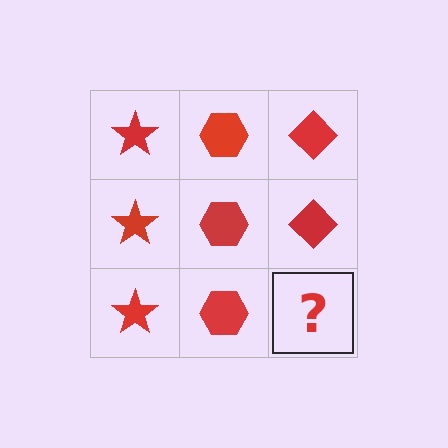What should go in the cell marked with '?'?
The missing cell should contain a red diamond.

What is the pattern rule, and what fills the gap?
The rule is that each column has a consistent shape. The gap should be filled with a red diamond.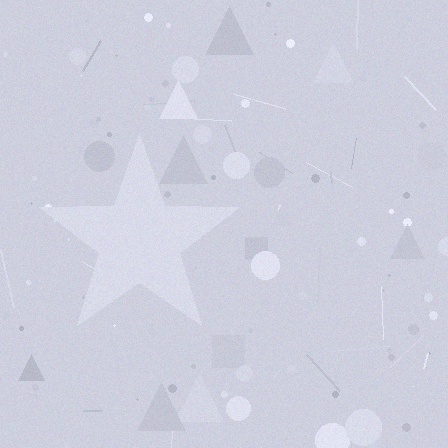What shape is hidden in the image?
A star is hidden in the image.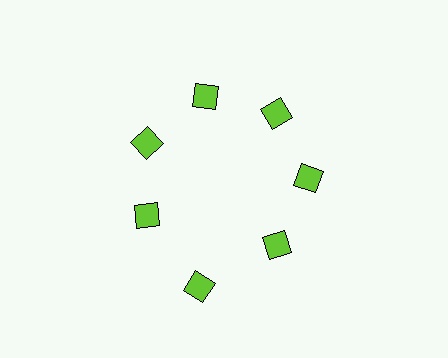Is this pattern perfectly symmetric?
No. The 7 lime diamonds are arranged in a ring, but one element near the 6 o'clock position is pushed outward from the center, breaking the 7-fold rotational symmetry.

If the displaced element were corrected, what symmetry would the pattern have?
It would have 7-fold rotational symmetry — the pattern would map onto itself every 51 degrees.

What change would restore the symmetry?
The symmetry would be restored by moving it inward, back onto the ring so that all 7 diamonds sit at equal angles and equal distance from the center.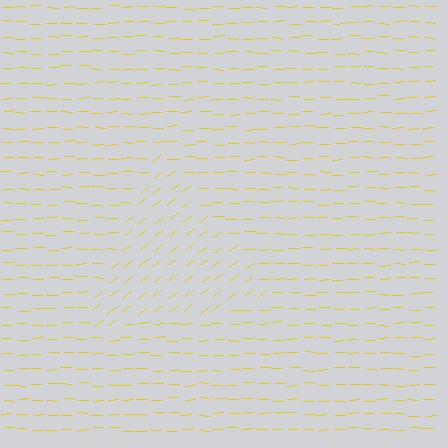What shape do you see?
I see a triangle.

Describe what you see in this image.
The image is filled with small yellow line segments. A triangle region in the image has lines oriented differently from the surrounding lines, creating a visible texture boundary.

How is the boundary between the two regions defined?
The boundary is defined purely by a change in line orientation (approximately 37 degrees difference). All lines are the same color and thickness.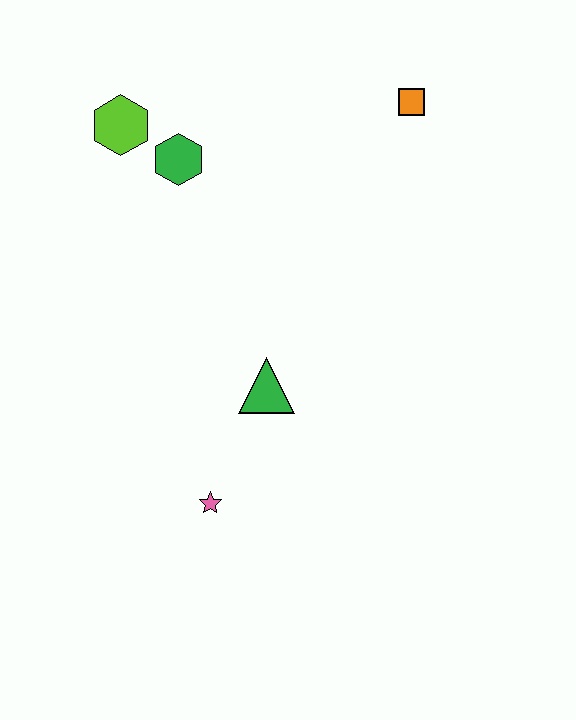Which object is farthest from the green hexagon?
The pink star is farthest from the green hexagon.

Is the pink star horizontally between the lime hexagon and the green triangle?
Yes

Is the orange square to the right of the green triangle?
Yes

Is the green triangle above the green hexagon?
No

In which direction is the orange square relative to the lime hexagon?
The orange square is to the right of the lime hexagon.